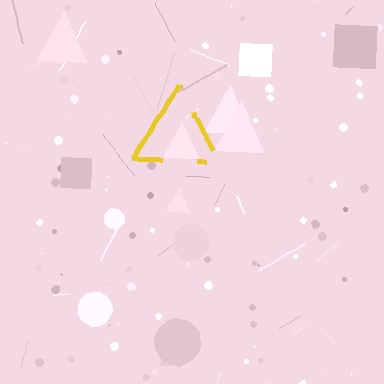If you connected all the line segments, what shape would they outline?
They would outline a triangle.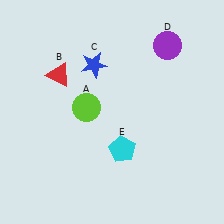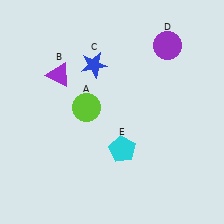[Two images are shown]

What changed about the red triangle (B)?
In Image 1, B is red. In Image 2, it changed to purple.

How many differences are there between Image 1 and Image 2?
There is 1 difference between the two images.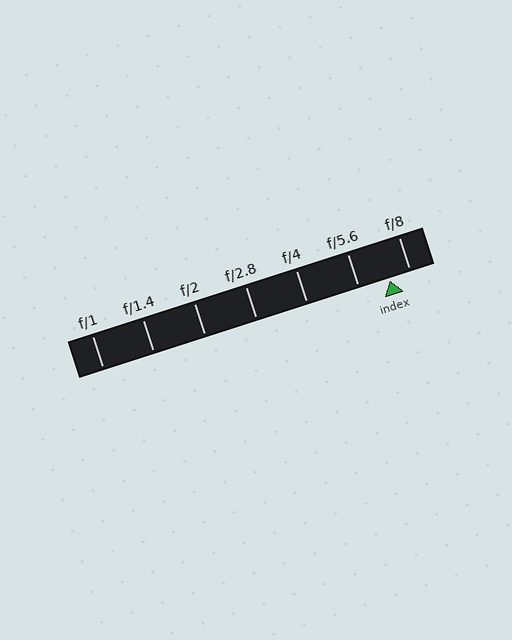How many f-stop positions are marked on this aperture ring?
There are 7 f-stop positions marked.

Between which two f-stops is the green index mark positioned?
The index mark is between f/5.6 and f/8.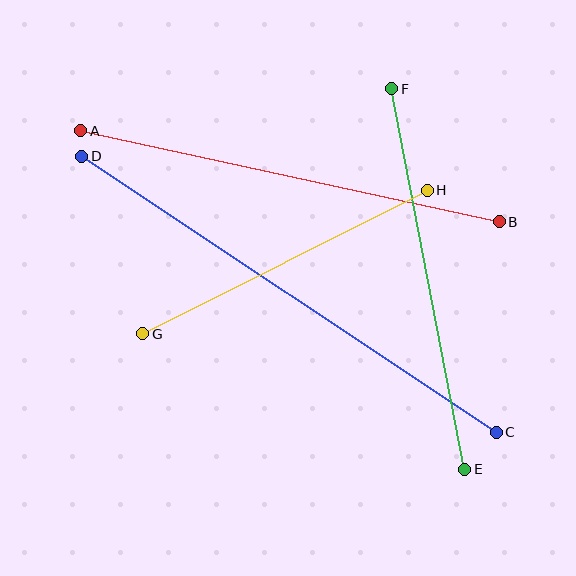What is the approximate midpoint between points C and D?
The midpoint is at approximately (289, 294) pixels.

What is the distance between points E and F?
The distance is approximately 387 pixels.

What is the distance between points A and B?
The distance is approximately 428 pixels.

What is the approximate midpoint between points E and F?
The midpoint is at approximately (428, 279) pixels.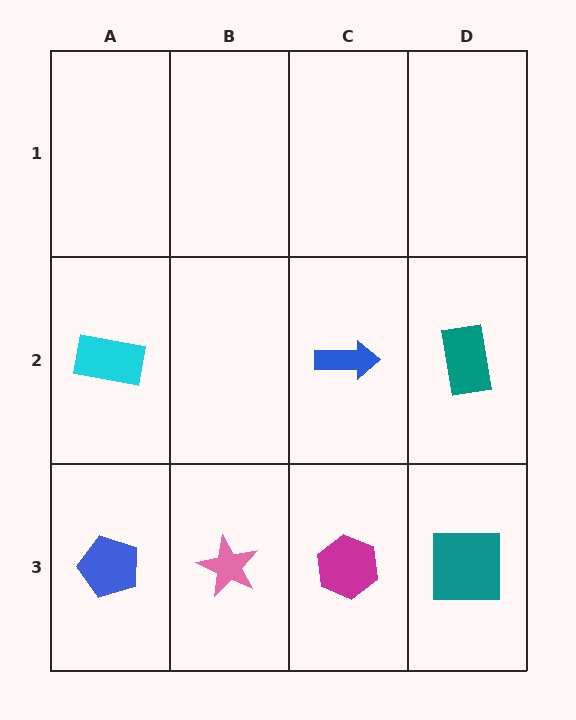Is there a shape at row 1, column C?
No, that cell is empty.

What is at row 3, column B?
A pink star.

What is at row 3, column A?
A blue pentagon.